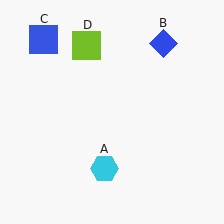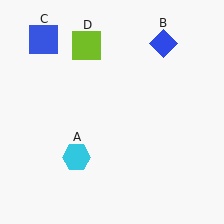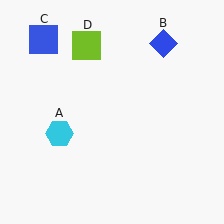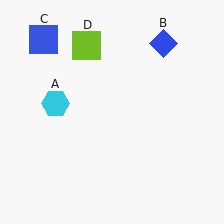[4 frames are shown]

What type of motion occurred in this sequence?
The cyan hexagon (object A) rotated clockwise around the center of the scene.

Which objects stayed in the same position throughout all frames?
Blue diamond (object B) and blue square (object C) and lime square (object D) remained stationary.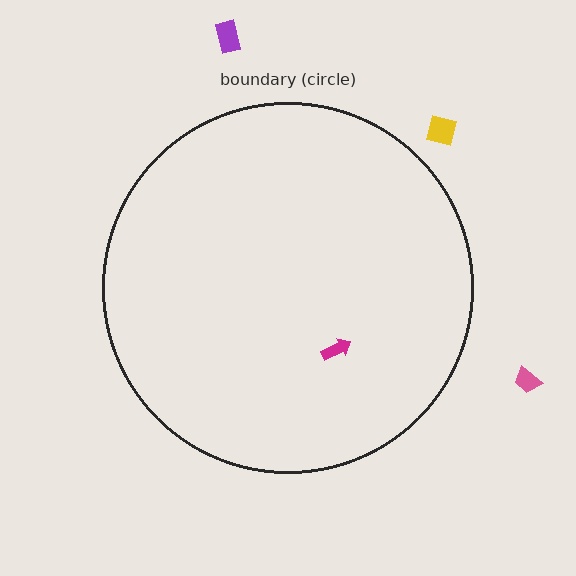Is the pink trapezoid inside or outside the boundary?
Outside.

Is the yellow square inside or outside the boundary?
Outside.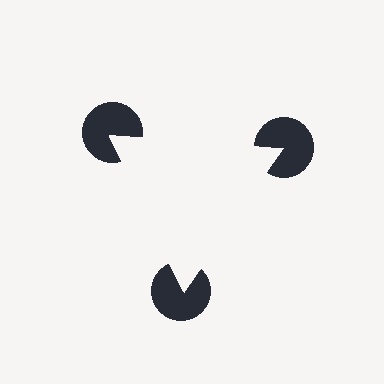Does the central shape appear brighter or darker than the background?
It typically appears slightly brighter than the background, even though no actual brightness change is drawn.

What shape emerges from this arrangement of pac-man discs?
An illusory triangle — its edges are inferred from the aligned wedge cuts in the pac-man discs, not physically drawn.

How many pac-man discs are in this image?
There are 3 — one at each vertex of the illusory triangle.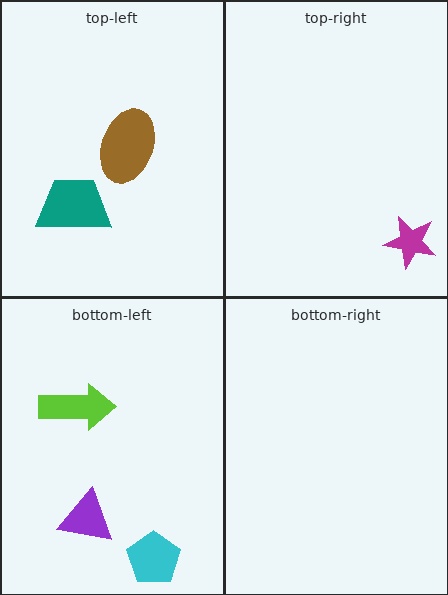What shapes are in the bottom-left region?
The purple triangle, the cyan pentagon, the lime arrow.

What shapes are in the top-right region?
The magenta star.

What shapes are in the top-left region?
The brown ellipse, the teal trapezoid.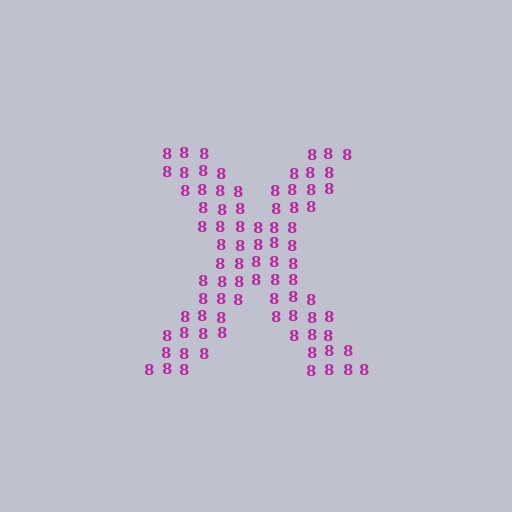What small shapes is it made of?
It is made of small digit 8's.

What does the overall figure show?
The overall figure shows the letter X.